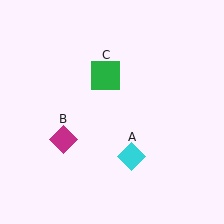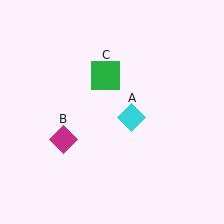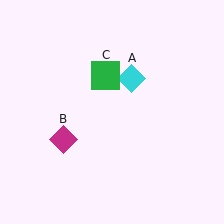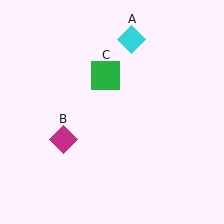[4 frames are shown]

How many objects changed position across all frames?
1 object changed position: cyan diamond (object A).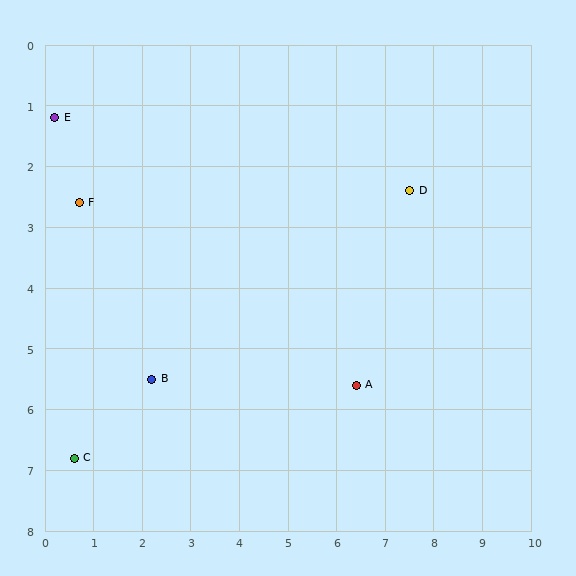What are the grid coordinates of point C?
Point C is at approximately (0.6, 6.8).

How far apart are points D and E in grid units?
Points D and E are about 7.4 grid units apart.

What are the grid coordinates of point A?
Point A is at approximately (6.4, 5.6).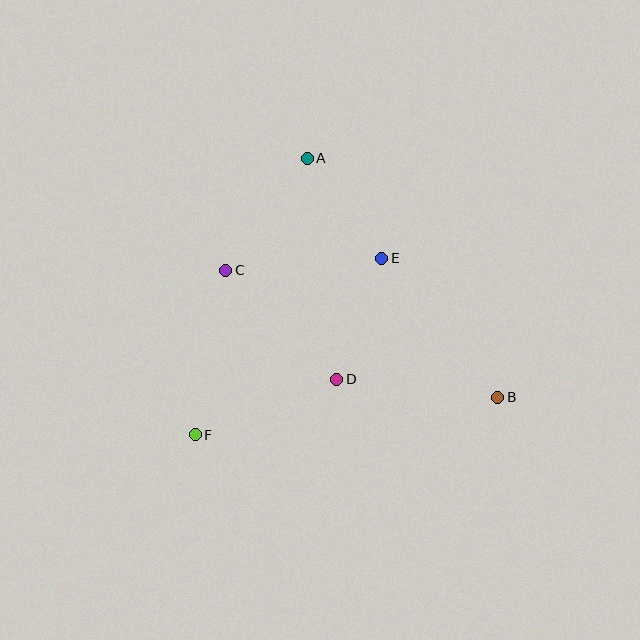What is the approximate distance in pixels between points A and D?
The distance between A and D is approximately 223 pixels.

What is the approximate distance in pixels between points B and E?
The distance between B and E is approximately 181 pixels.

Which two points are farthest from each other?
Points A and B are farthest from each other.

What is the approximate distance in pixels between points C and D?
The distance between C and D is approximately 156 pixels.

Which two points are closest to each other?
Points A and E are closest to each other.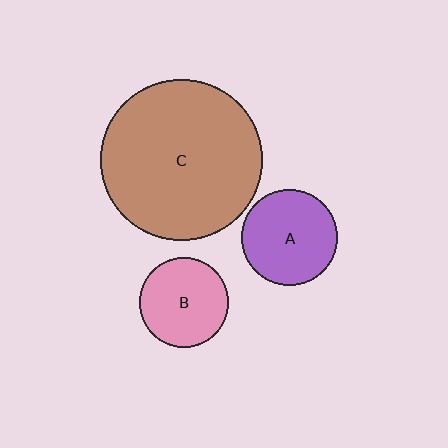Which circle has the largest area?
Circle C (brown).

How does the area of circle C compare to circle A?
Approximately 2.9 times.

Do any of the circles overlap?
No, none of the circles overlap.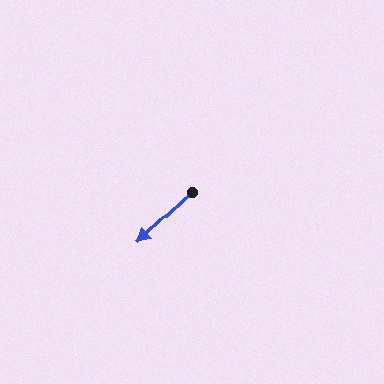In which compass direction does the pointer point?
Southwest.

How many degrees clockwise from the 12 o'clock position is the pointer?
Approximately 227 degrees.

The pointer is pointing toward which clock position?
Roughly 8 o'clock.